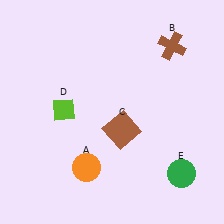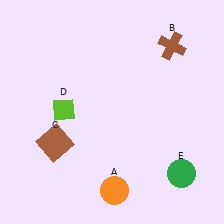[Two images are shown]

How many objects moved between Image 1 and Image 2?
2 objects moved between the two images.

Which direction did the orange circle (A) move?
The orange circle (A) moved right.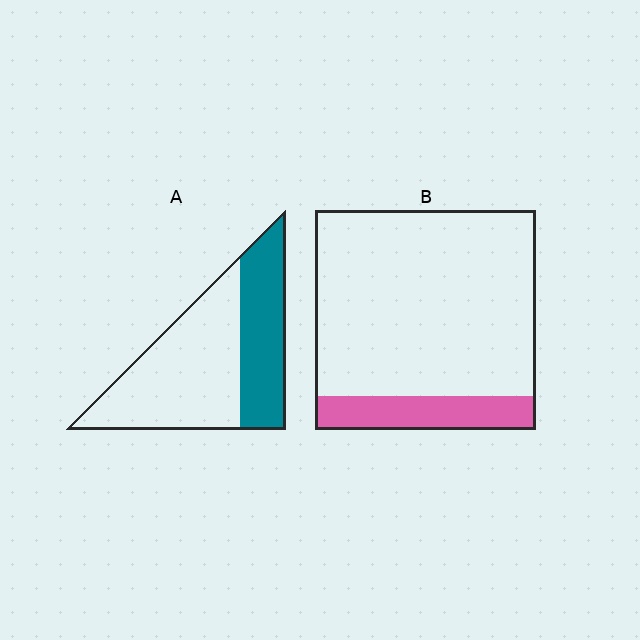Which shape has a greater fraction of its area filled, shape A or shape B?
Shape A.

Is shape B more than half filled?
No.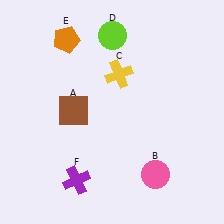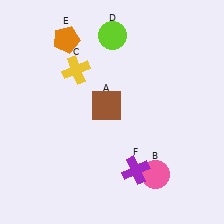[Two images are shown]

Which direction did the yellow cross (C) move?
The yellow cross (C) moved left.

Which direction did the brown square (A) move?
The brown square (A) moved right.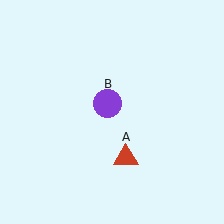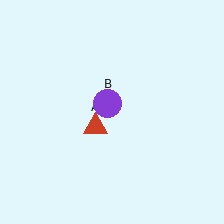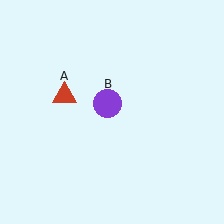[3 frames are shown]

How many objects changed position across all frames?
1 object changed position: red triangle (object A).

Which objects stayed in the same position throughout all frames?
Purple circle (object B) remained stationary.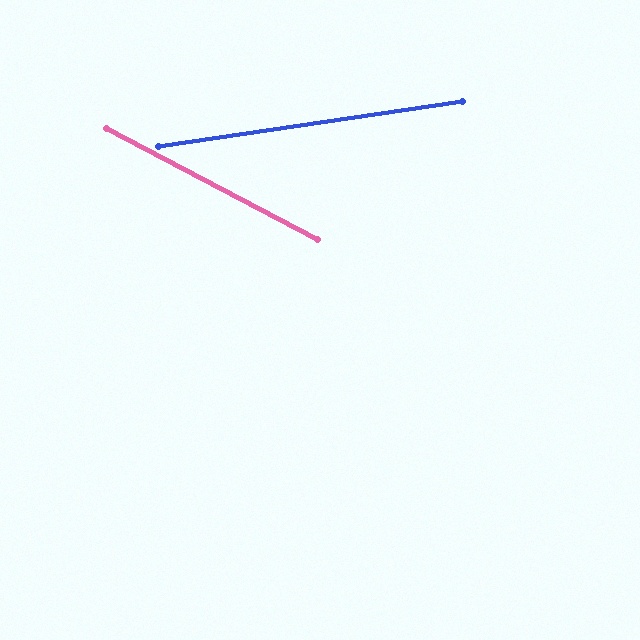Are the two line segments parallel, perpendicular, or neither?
Neither parallel nor perpendicular — they differ by about 36°.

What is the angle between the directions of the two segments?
Approximately 36 degrees.